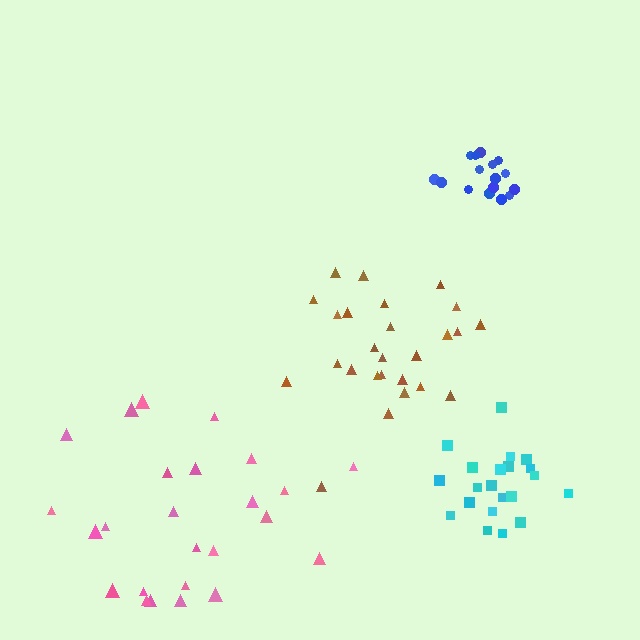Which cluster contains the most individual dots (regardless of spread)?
Brown (26).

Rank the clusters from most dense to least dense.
blue, cyan, brown, pink.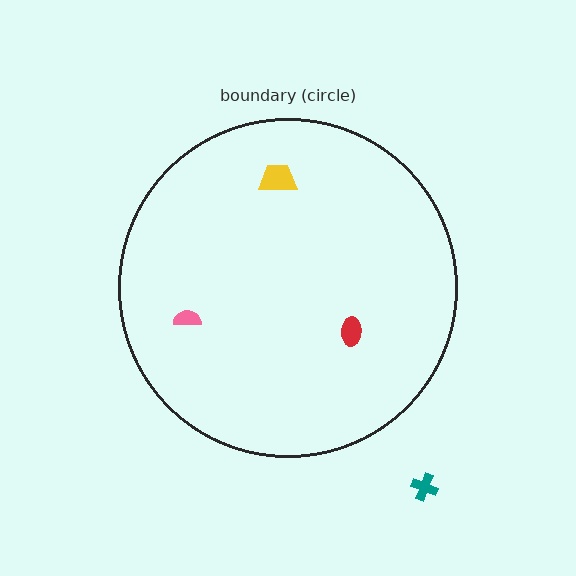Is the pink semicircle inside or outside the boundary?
Inside.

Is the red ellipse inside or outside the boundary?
Inside.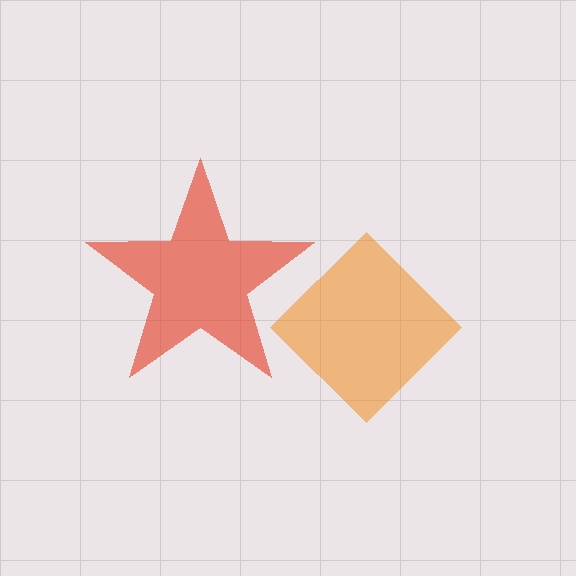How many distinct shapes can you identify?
There are 2 distinct shapes: a red star, an orange diamond.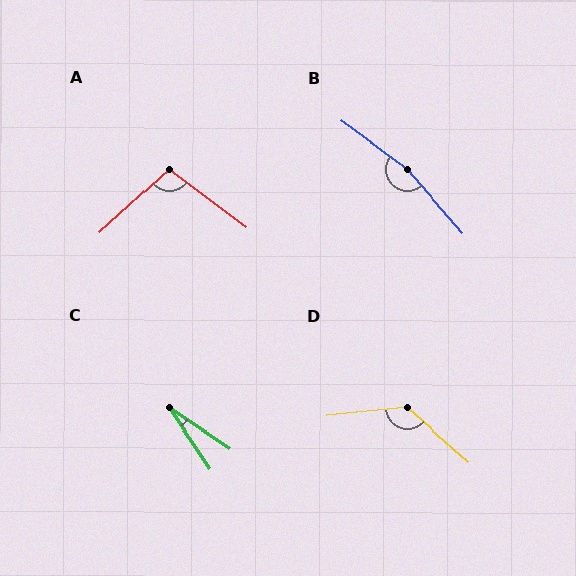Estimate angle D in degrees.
Approximately 133 degrees.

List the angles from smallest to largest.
C (23°), A (101°), D (133°), B (167°).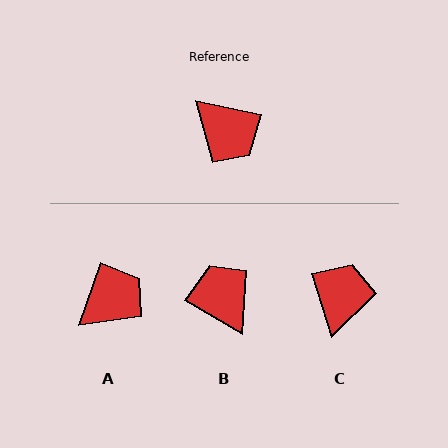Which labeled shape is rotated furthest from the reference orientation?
B, about 161 degrees away.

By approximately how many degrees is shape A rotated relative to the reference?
Approximately 82 degrees counter-clockwise.